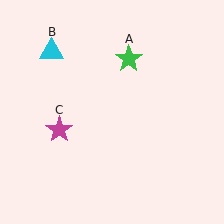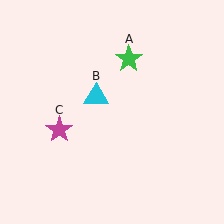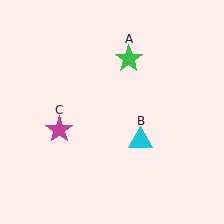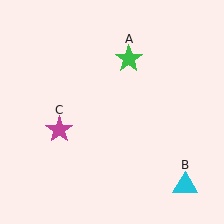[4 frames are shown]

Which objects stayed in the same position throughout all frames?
Green star (object A) and magenta star (object C) remained stationary.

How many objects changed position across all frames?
1 object changed position: cyan triangle (object B).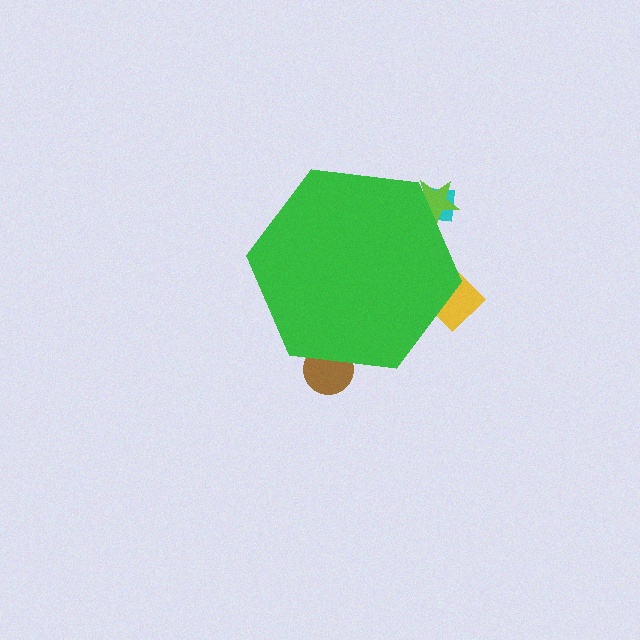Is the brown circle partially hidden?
Yes, the brown circle is partially hidden behind the green hexagon.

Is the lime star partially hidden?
Yes, the lime star is partially hidden behind the green hexagon.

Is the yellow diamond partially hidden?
Yes, the yellow diamond is partially hidden behind the green hexagon.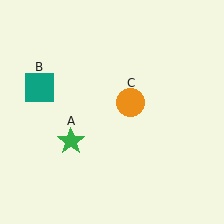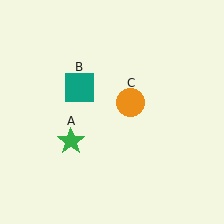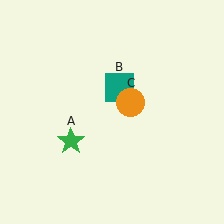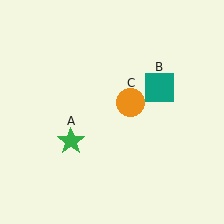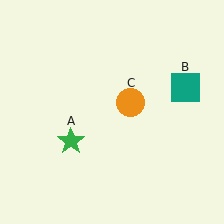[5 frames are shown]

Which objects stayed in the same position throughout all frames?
Green star (object A) and orange circle (object C) remained stationary.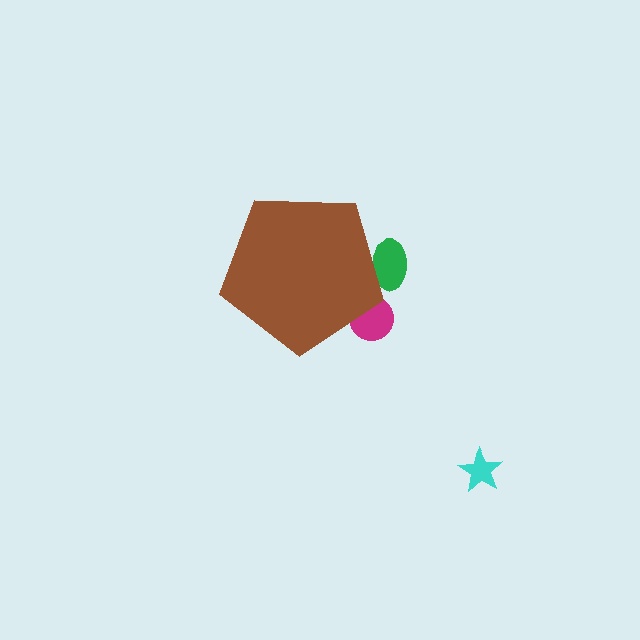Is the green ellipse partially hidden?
Yes, the green ellipse is partially hidden behind the brown pentagon.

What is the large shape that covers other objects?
A brown pentagon.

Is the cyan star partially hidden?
No, the cyan star is fully visible.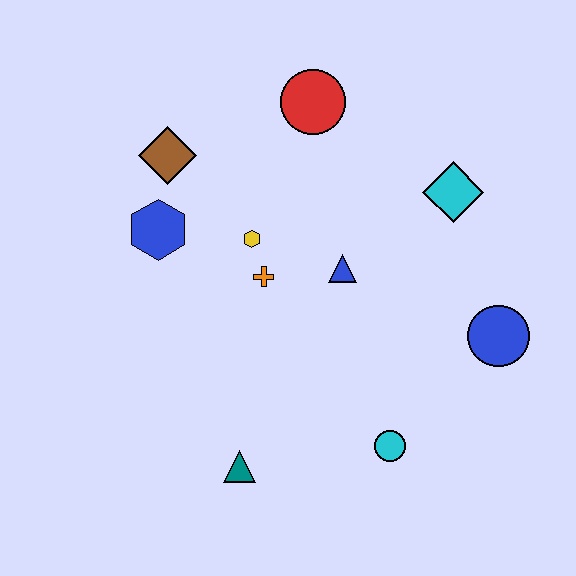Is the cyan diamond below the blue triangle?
No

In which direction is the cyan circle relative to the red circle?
The cyan circle is below the red circle.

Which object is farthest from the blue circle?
The brown diamond is farthest from the blue circle.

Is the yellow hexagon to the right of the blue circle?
No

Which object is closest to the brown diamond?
The blue hexagon is closest to the brown diamond.